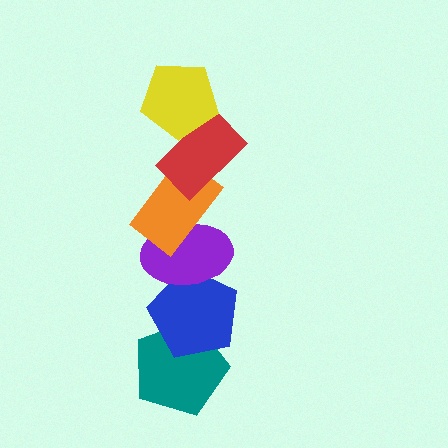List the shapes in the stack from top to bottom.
From top to bottom: the yellow pentagon, the red rectangle, the orange rectangle, the purple ellipse, the blue pentagon, the teal pentagon.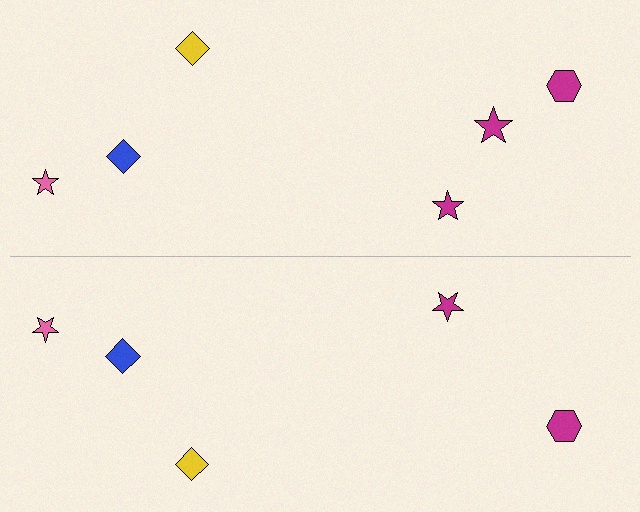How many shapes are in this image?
There are 11 shapes in this image.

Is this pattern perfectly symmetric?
No, the pattern is not perfectly symmetric. A magenta star is missing from the bottom side.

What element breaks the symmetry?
A magenta star is missing from the bottom side.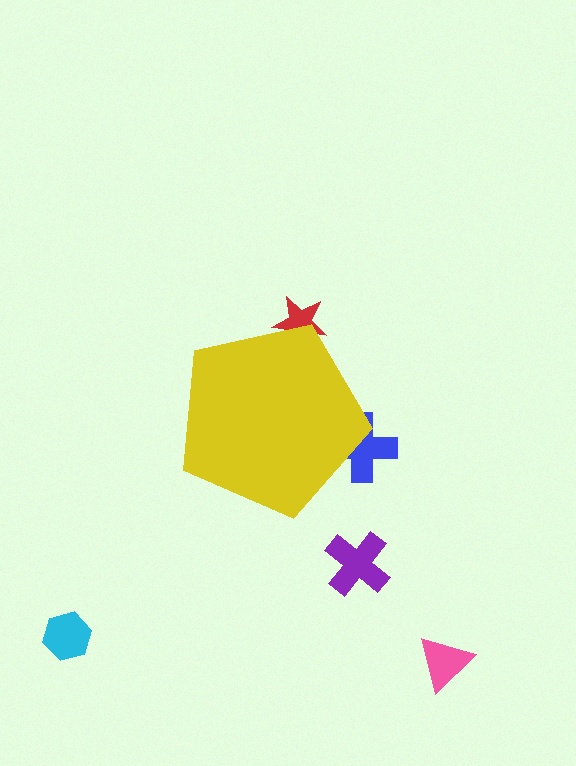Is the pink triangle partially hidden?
No, the pink triangle is fully visible.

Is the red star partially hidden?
Yes, the red star is partially hidden behind the yellow pentagon.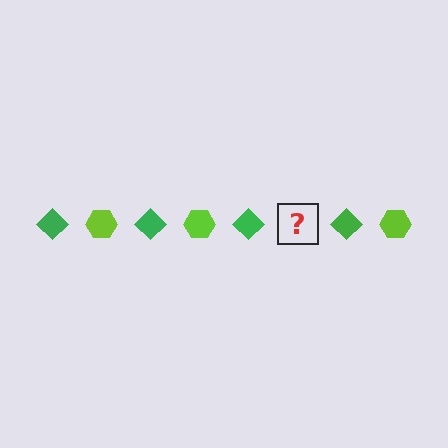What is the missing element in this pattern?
The missing element is a lime hexagon.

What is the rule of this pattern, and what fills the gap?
The rule is that the pattern alternates between green diamond and lime hexagon. The gap should be filled with a lime hexagon.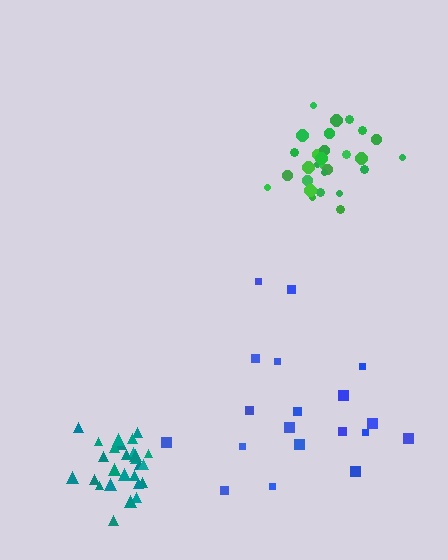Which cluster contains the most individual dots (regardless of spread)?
Green (28).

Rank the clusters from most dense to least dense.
teal, green, blue.